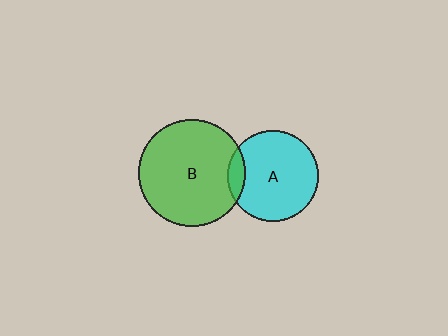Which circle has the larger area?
Circle B (green).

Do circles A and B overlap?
Yes.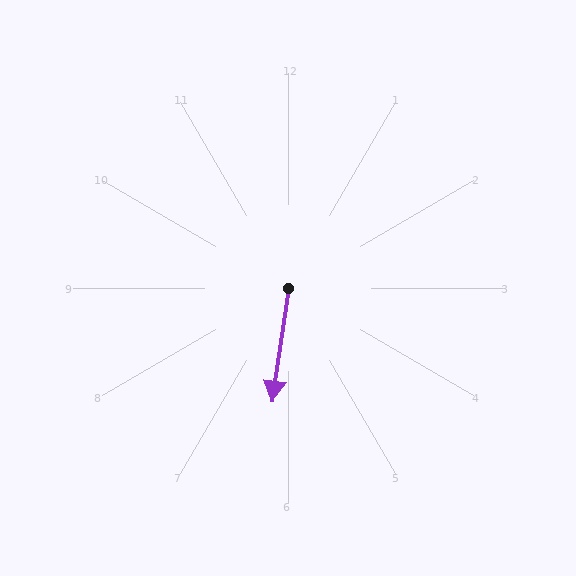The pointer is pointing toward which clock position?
Roughly 6 o'clock.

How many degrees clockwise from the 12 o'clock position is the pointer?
Approximately 188 degrees.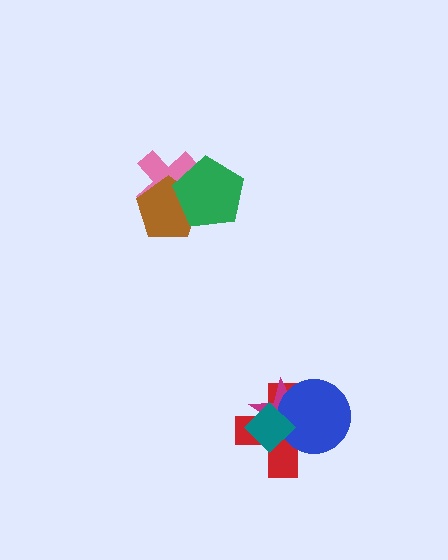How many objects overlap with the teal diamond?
3 objects overlap with the teal diamond.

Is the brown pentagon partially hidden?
Yes, it is partially covered by another shape.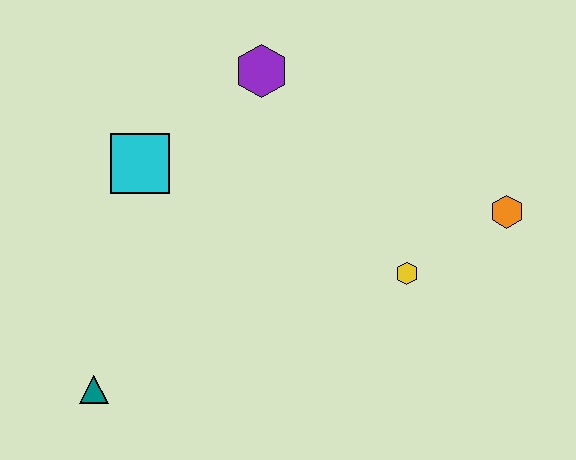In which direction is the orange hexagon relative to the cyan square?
The orange hexagon is to the right of the cyan square.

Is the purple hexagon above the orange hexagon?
Yes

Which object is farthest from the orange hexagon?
The teal triangle is farthest from the orange hexagon.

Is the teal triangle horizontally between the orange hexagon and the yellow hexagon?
No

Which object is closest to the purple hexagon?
The cyan square is closest to the purple hexagon.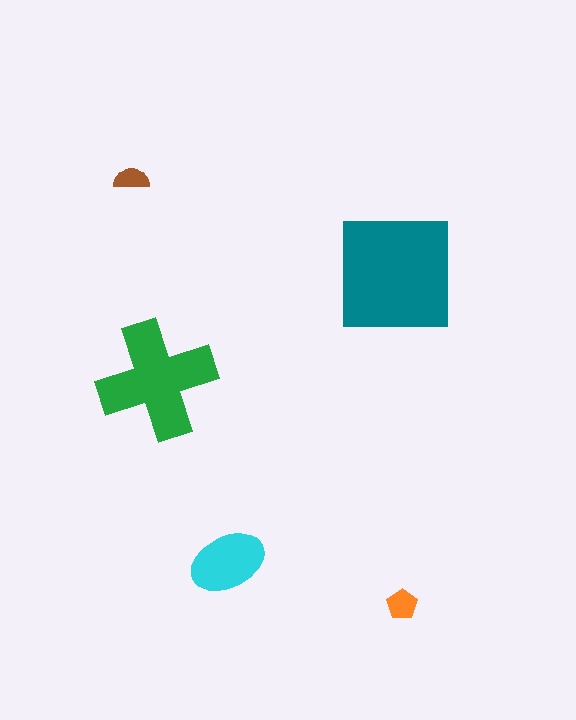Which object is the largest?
The teal square.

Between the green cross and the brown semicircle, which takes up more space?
The green cross.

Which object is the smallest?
The brown semicircle.